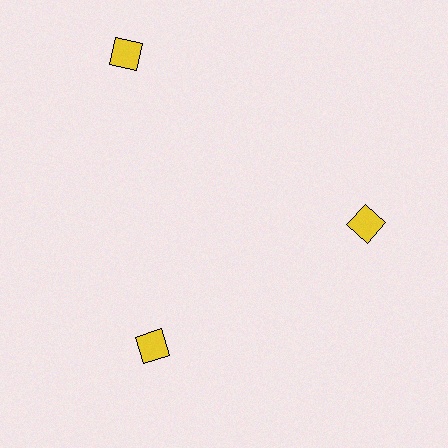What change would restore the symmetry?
The symmetry would be restored by moving it inward, back onto the ring so that all 3 squares sit at equal angles and equal distance from the center.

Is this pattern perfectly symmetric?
No. The 3 yellow squares are arranged in a ring, but one element near the 11 o'clock position is pushed outward from the center, breaking the 3-fold rotational symmetry.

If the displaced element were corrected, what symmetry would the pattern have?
It would have 3-fold rotational symmetry — the pattern would map onto itself every 120 degrees.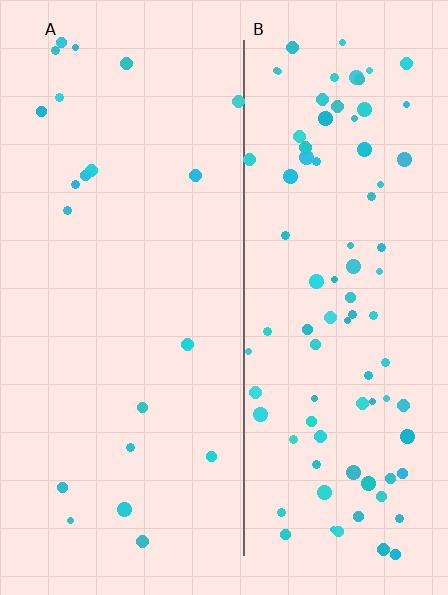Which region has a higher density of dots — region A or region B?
B (the right).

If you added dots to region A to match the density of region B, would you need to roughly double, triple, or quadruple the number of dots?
Approximately quadruple.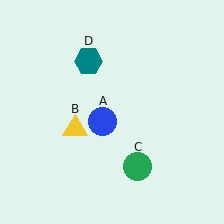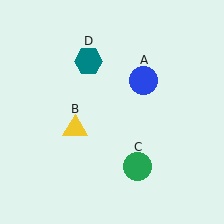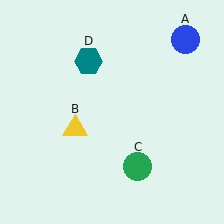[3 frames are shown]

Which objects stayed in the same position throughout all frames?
Yellow triangle (object B) and green circle (object C) and teal hexagon (object D) remained stationary.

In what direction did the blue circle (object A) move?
The blue circle (object A) moved up and to the right.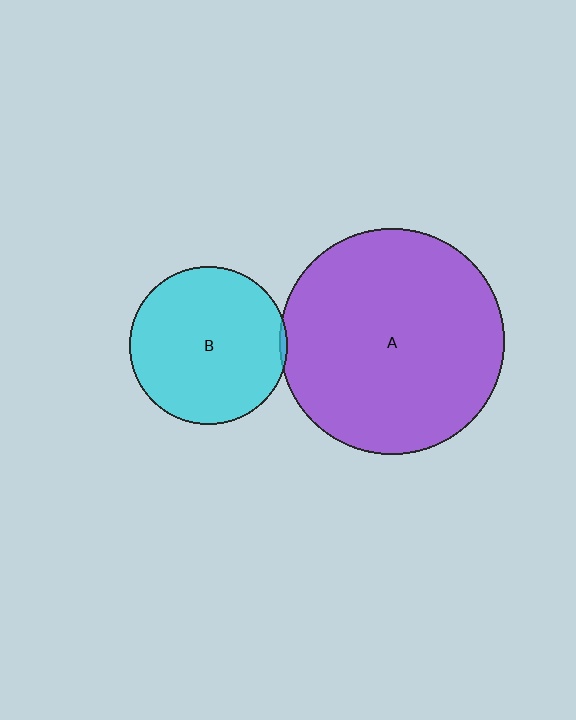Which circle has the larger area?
Circle A (purple).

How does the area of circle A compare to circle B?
Approximately 2.0 times.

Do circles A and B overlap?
Yes.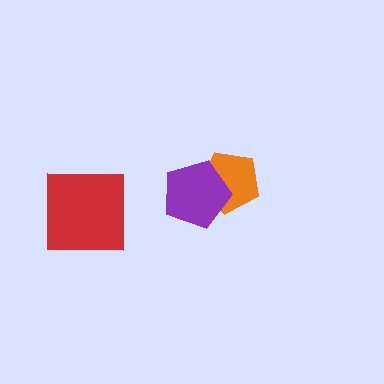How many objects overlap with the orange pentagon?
1 object overlaps with the orange pentagon.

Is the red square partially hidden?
No, no other shape covers it.